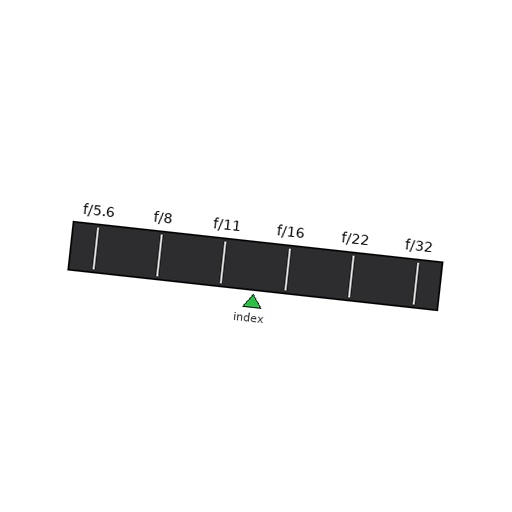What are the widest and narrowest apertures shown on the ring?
The widest aperture shown is f/5.6 and the narrowest is f/32.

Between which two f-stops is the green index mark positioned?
The index mark is between f/11 and f/16.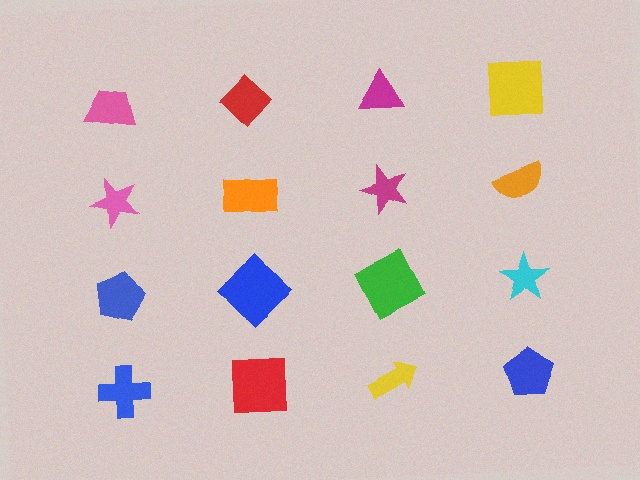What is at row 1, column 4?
A yellow square.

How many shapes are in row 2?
4 shapes.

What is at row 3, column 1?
A blue pentagon.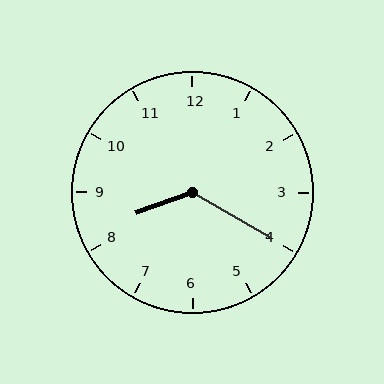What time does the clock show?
8:20.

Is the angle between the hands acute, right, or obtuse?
It is obtuse.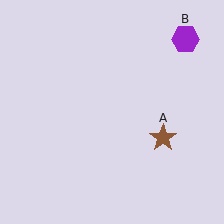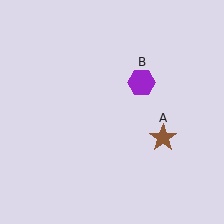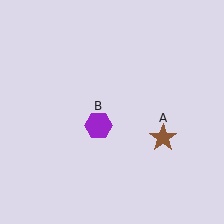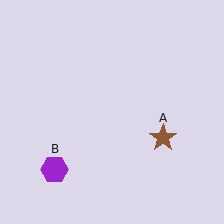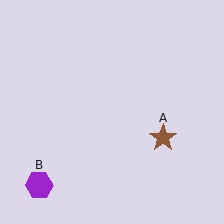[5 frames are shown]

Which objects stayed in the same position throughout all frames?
Brown star (object A) remained stationary.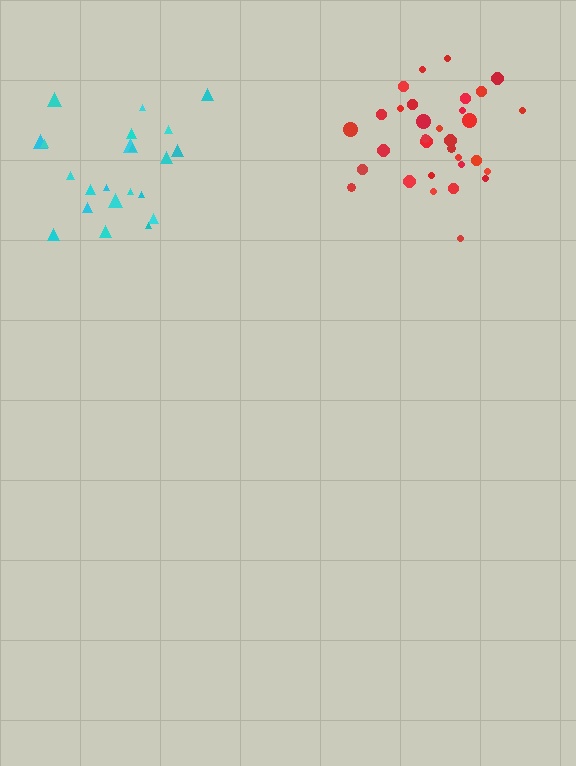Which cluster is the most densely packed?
Red.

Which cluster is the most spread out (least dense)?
Cyan.